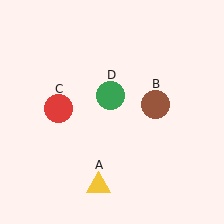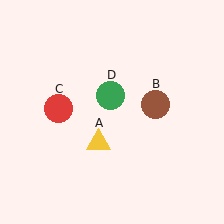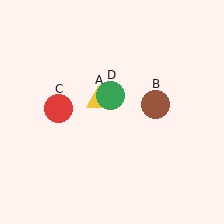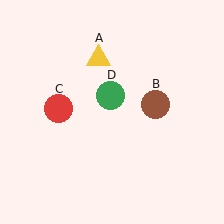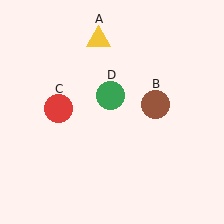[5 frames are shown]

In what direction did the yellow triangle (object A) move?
The yellow triangle (object A) moved up.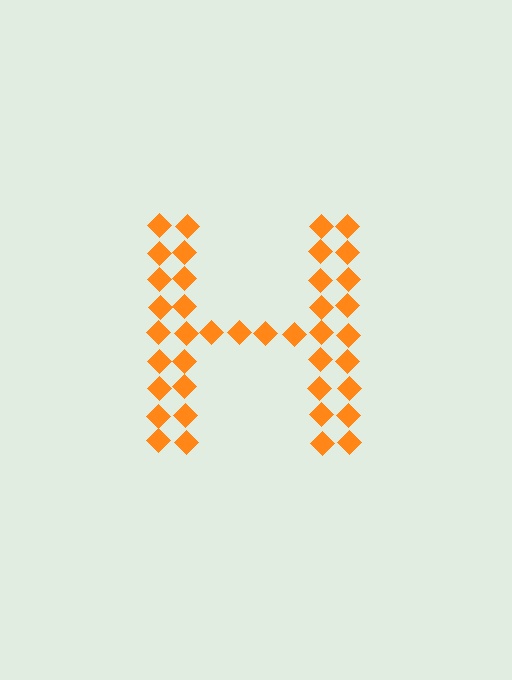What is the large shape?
The large shape is the letter H.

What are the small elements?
The small elements are diamonds.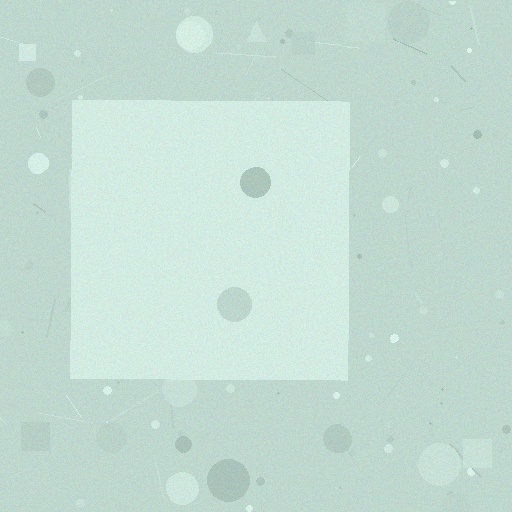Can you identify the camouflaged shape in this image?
The camouflaged shape is a square.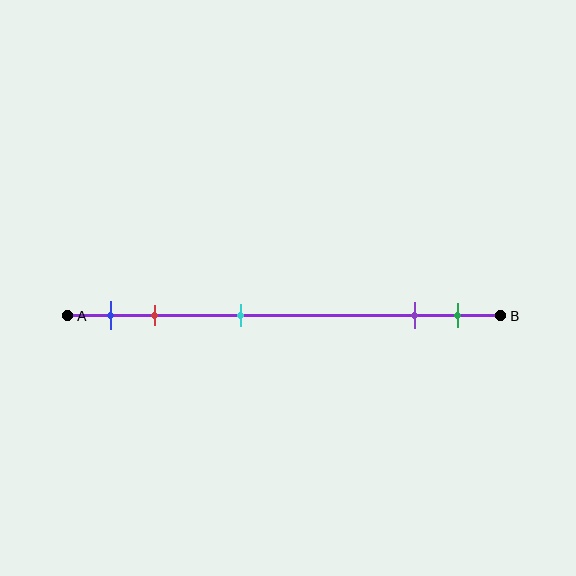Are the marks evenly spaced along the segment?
No, the marks are not evenly spaced.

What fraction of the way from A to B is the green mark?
The green mark is approximately 90% (0.9) of the way from A to B.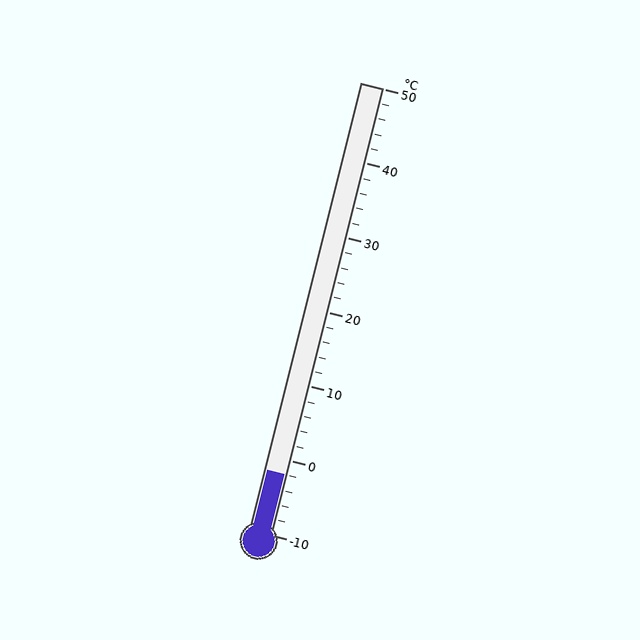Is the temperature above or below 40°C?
The temperature is below 40°C.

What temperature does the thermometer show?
The thermometer shows approximately -2°C.